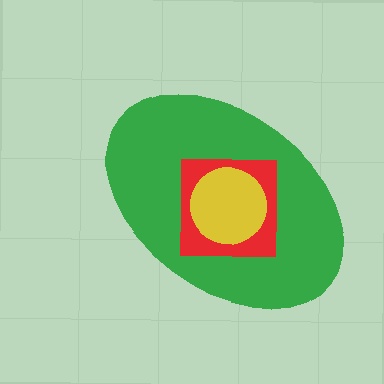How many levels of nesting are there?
3.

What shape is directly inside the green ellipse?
The red square.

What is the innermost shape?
The yellow circle.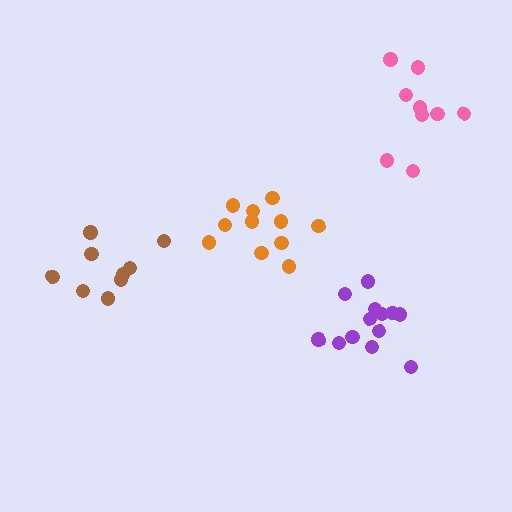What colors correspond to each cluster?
The clusters are colored: purple, pink, brown, orange.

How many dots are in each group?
Group 1: 13 dots, Group 2: 9 dots, Group 3: 9 dots, Group 4: 11 dots (42 total).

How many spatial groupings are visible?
There are 4 spatial groupings.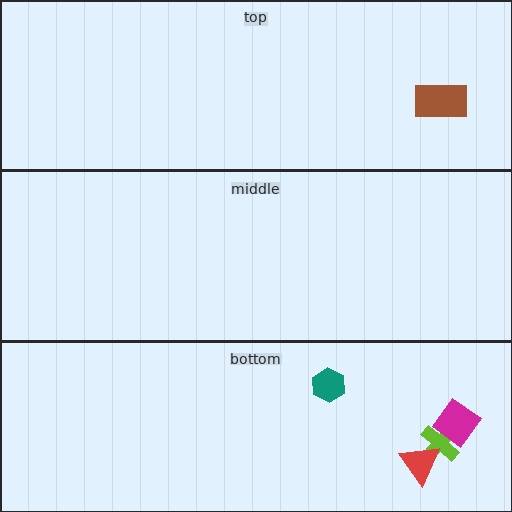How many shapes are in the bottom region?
4.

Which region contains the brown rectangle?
The top region.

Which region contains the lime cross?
The bottom region.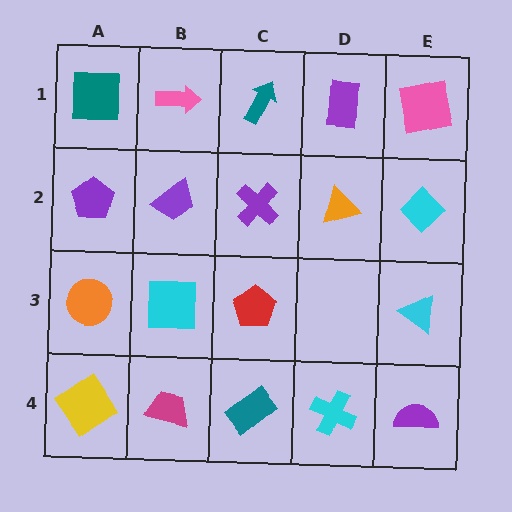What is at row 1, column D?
A purple rectangle.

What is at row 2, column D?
An orange triangle.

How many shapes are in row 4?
5 shapes.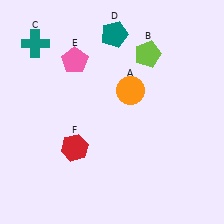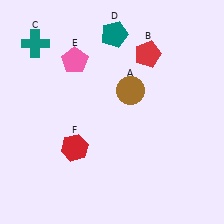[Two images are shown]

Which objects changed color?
A changed from orange to brown. B changed from lime to red.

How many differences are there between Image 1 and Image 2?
There are 2 differences between the two images.